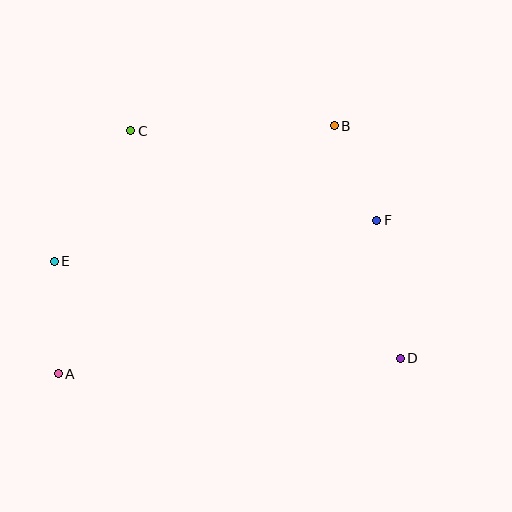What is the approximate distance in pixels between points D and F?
The distance between D and F is approximately 140 pixels.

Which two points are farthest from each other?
Points A and B are farthest from each other.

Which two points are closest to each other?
Points B and F are closest to each other.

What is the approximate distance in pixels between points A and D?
The distance between A and D is approximately 342 pixels.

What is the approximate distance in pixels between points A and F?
The distance between A and F is approximately 354 pixels.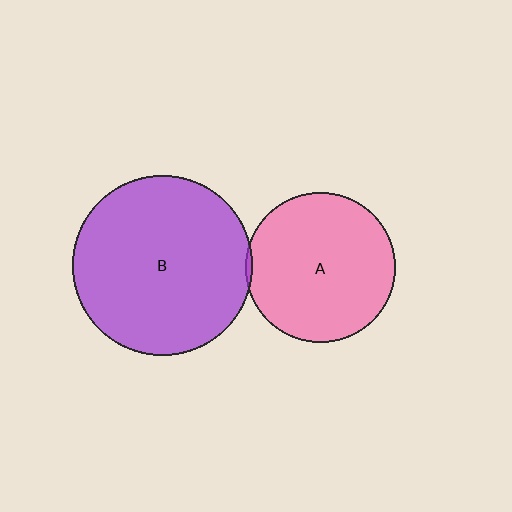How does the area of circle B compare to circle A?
Approximately 1.4 times.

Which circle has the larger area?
Circle B (purple).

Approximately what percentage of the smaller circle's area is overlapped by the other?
Approximately 5%.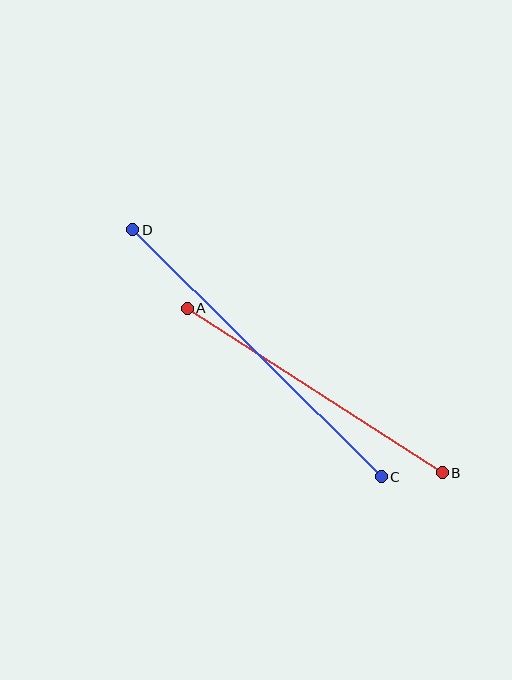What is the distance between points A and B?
The distance is approximately 303 pixels.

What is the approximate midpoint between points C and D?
The midpoint is at approximately (257, 353) pixels.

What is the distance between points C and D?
The distance is approximately 350 pixels.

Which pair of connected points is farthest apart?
Points C and D are farthest apart.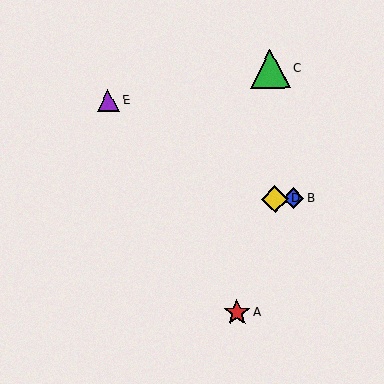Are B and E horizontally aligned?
No, B is at y≈198 and E is at y≈101.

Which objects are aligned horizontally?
Objects B, D are aligned horizontally.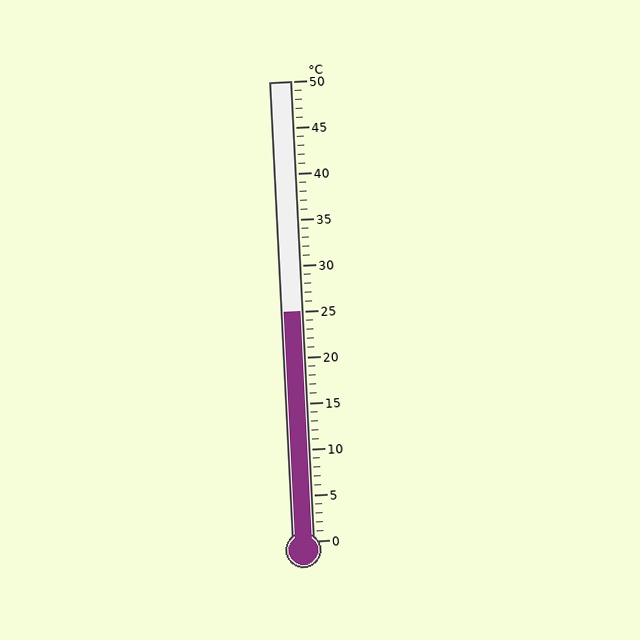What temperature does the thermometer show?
The thermometer shows approximately 25°C.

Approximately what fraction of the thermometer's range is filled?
The thermometer is filled to approximately 50% of its range.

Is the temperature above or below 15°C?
The temperature is above 15°C.